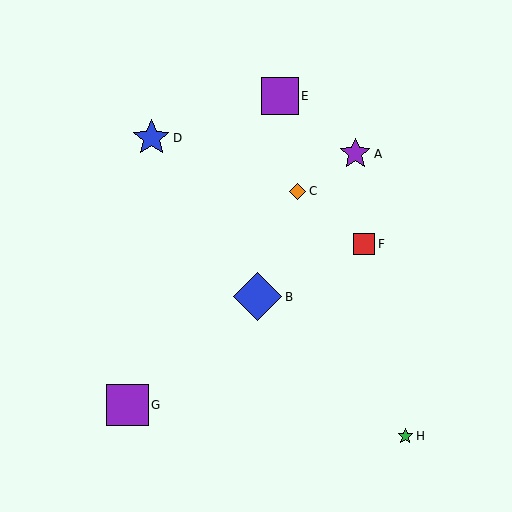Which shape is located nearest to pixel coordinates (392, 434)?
The green star (labeled H) at (405, 436) is nearest to that location.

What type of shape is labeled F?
Shape F is a red square.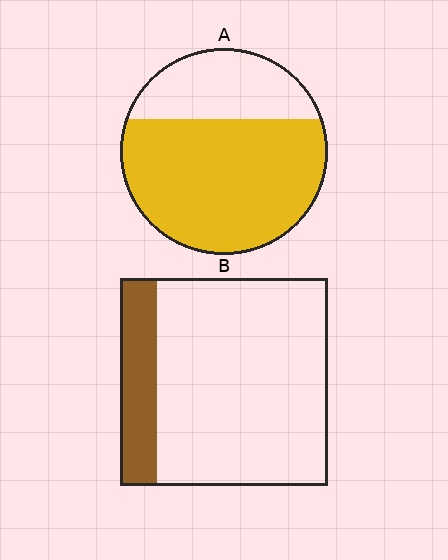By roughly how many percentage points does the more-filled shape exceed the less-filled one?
By roughly 50 percentage points (A over B).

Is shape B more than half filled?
No.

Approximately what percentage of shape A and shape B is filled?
A is approximately 70% and B is approximately 20%.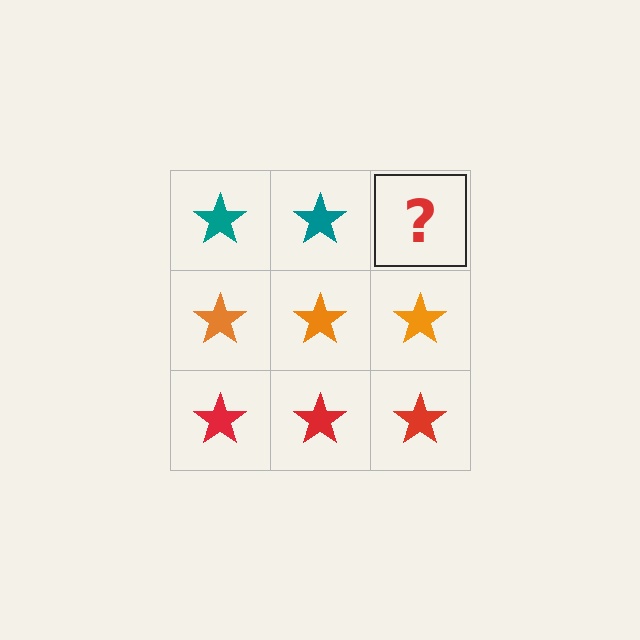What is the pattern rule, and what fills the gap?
The rule is that each row has a consistent color. The gap should be filled with a teal star.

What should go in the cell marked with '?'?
The missing cell should contain a teal star.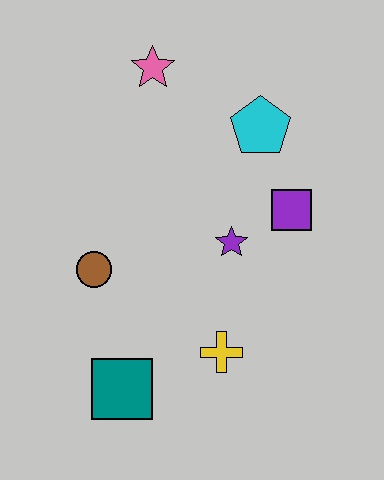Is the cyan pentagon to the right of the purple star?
Yes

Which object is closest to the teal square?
The yellow cross is closest to the teal square.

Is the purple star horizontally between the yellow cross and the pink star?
No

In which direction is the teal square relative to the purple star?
The teal square is below the purple star.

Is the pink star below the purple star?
No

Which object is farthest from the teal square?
The pink star is farthest from the teal square.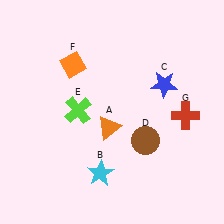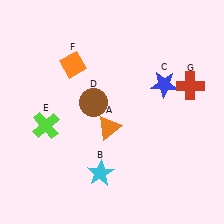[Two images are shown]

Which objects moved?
The objects that moved are: the brown circle (D), the lime cross (E), the red cross (G).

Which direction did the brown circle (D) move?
The brown circle (D) moved left.